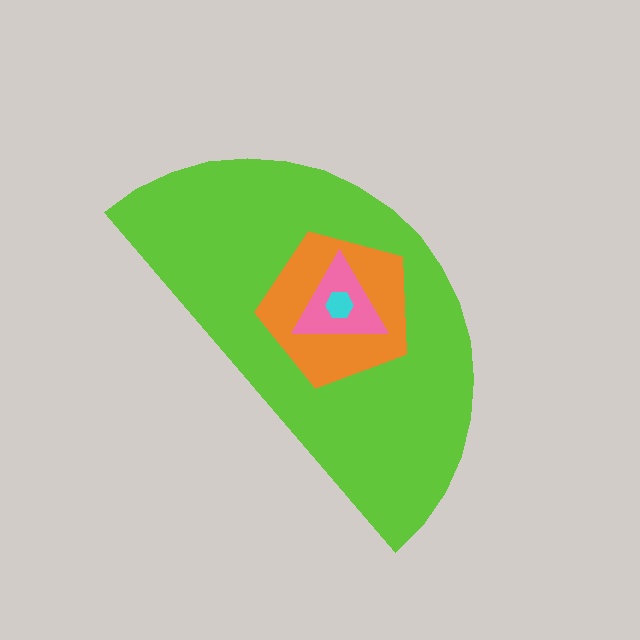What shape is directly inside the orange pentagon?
The pink triangle.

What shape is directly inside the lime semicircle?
The orange pentagon.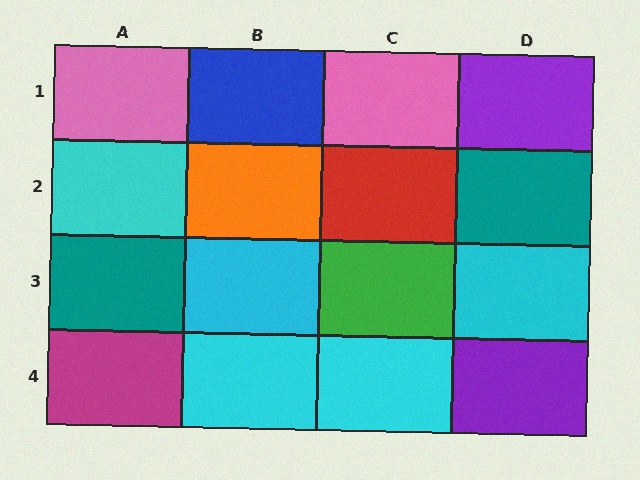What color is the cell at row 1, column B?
Blue.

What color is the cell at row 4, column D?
Purple.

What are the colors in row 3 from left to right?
Teal, cyan, green, cyan.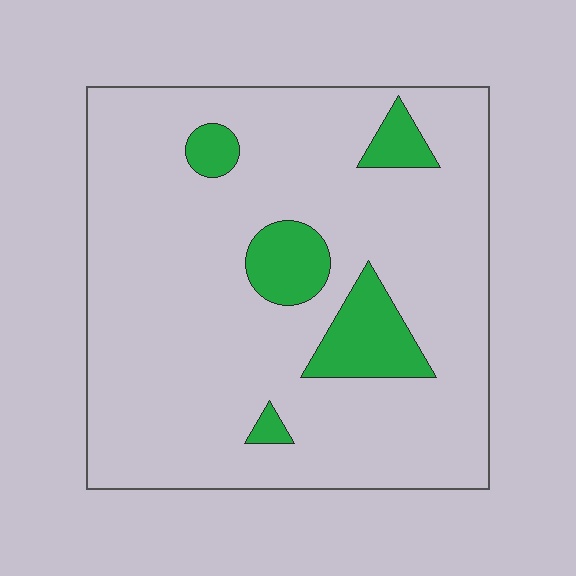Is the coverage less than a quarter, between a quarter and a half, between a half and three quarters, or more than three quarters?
Less than a quarter.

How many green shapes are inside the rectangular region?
5.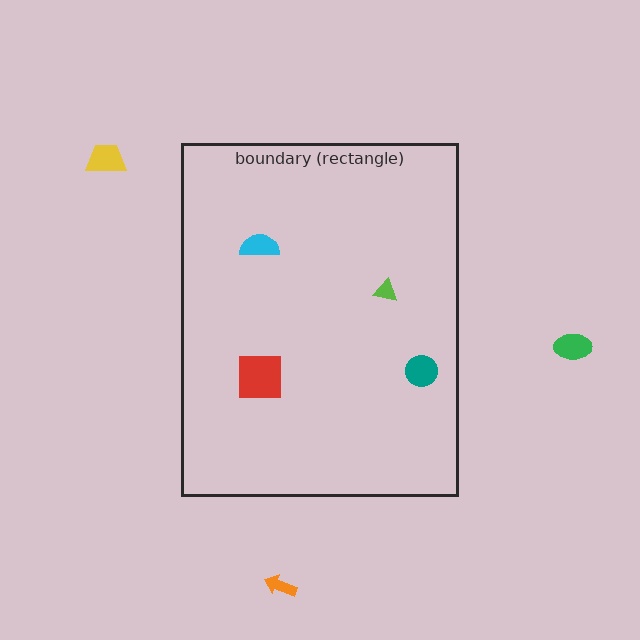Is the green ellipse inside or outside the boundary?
Outside.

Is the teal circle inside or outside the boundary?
Inside.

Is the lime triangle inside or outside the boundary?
Inside.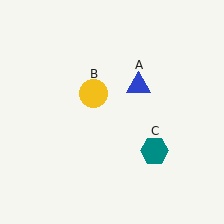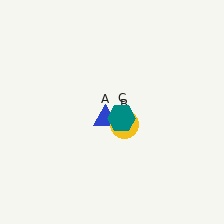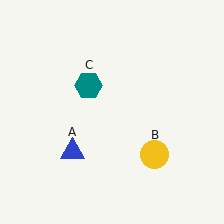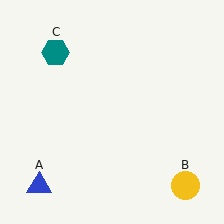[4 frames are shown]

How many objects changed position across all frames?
3 objects changed position: blue triangle (object A), yellow circle (object B), teal hexagon (object C).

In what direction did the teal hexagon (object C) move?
The teal hexagon (object C) moved up and to the left.